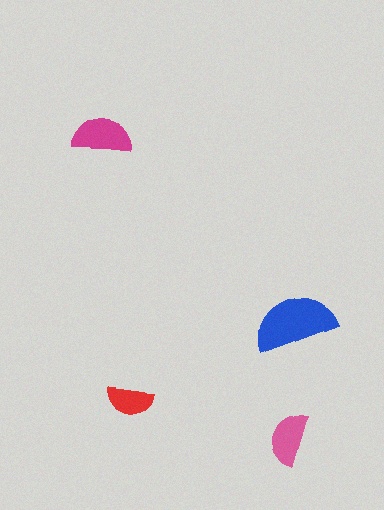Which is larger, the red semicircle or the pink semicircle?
The pink one.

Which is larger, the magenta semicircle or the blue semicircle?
The blue one.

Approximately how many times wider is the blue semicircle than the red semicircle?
About 2 times wider.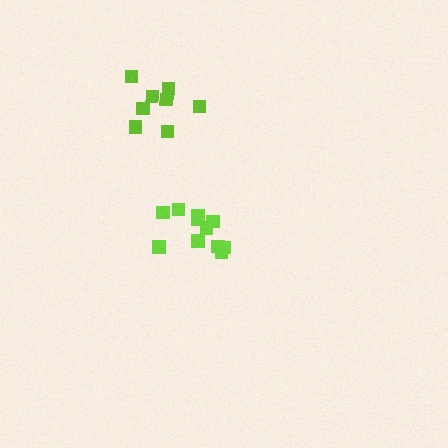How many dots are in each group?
Group 1: 8 dots, Group 2: 11 dots (19 total).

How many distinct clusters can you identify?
There are 2 distinct clusters.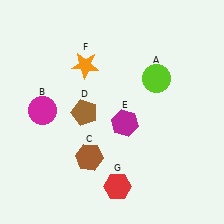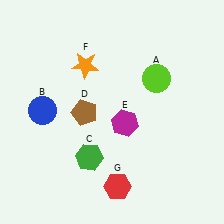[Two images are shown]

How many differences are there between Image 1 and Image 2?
There are 2 differences between the two images.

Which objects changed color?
B changed from magenta to blue. C changed from brown to green.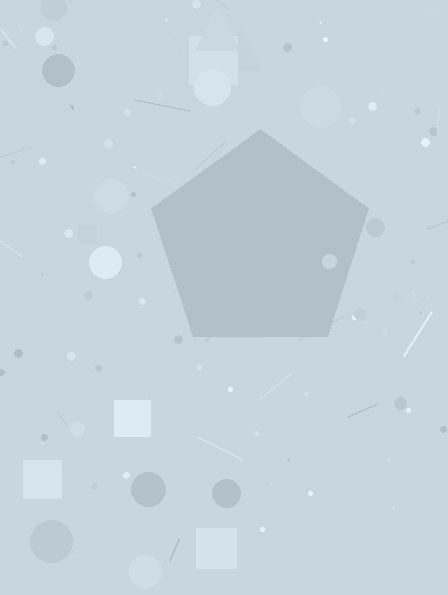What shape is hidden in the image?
A pentagon is hidden in the image.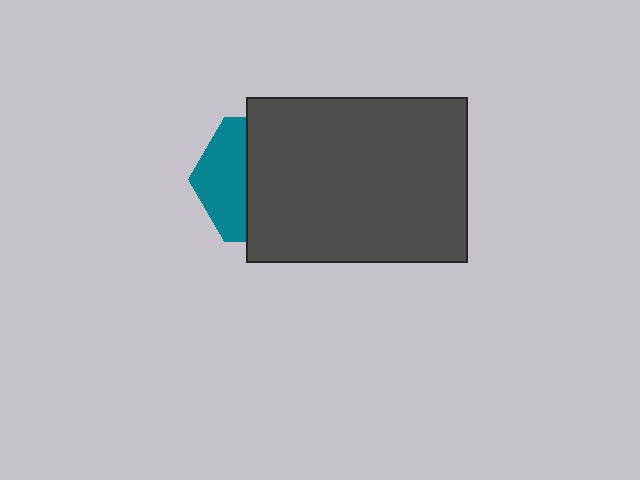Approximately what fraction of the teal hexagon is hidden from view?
Roughly 64% of the teal hexagon is hidden behind the dark gray rectangle.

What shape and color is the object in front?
The object in front is a dark gray rectangle.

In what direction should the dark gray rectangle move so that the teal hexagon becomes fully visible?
The dark gray rectangle should move right. That is the shortest direction to clear the overlap and leave the teal hexagon fully visible.